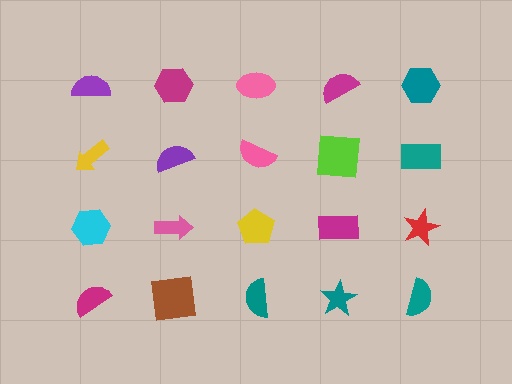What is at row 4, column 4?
A teal star.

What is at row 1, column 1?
A purple semicircle.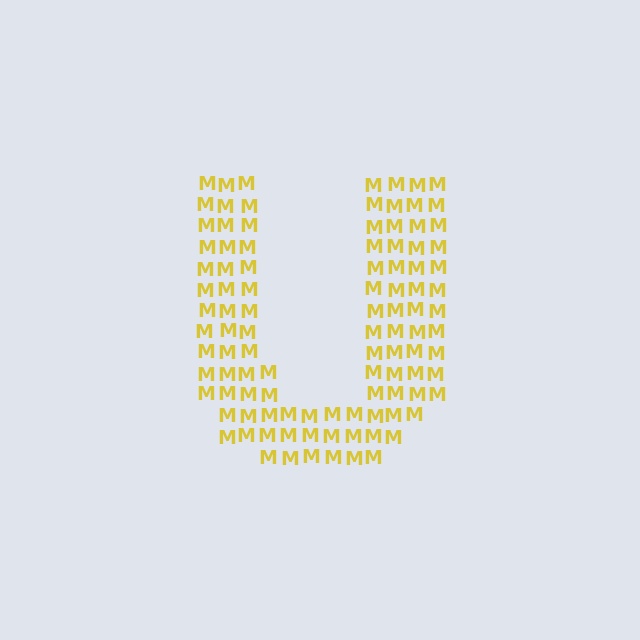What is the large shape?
The large shape is the letter U.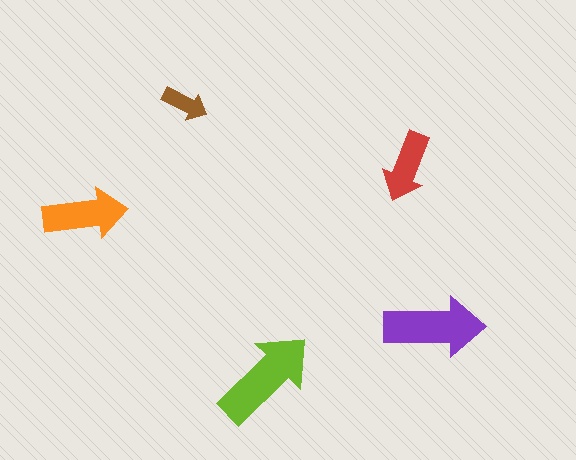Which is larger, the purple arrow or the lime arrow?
The lime one.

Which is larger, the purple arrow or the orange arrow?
The purple one.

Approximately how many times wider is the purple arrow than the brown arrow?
About 2 times wider.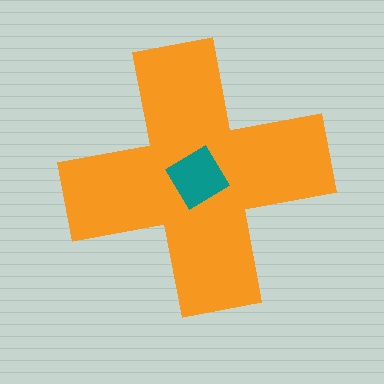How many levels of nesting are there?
2.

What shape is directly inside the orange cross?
The teal diamond.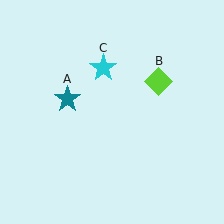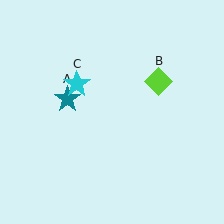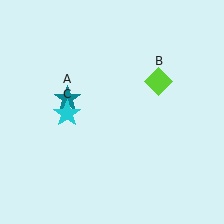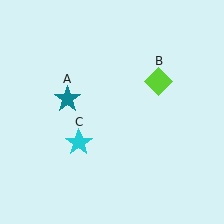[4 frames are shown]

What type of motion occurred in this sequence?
The cyan star (object C) rotated counterclockwise around the center of the scene.